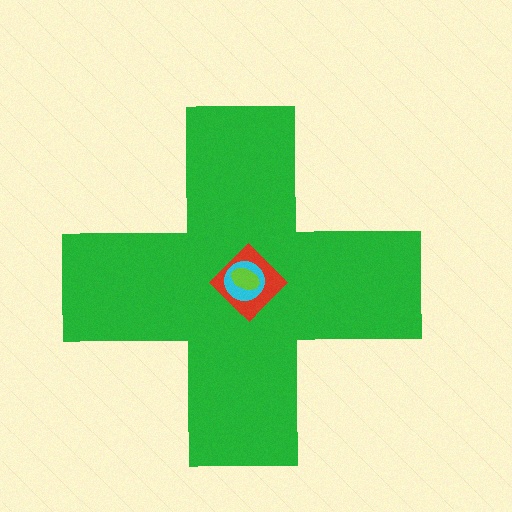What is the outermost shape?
The green cross.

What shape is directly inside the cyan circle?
The lime ellipse.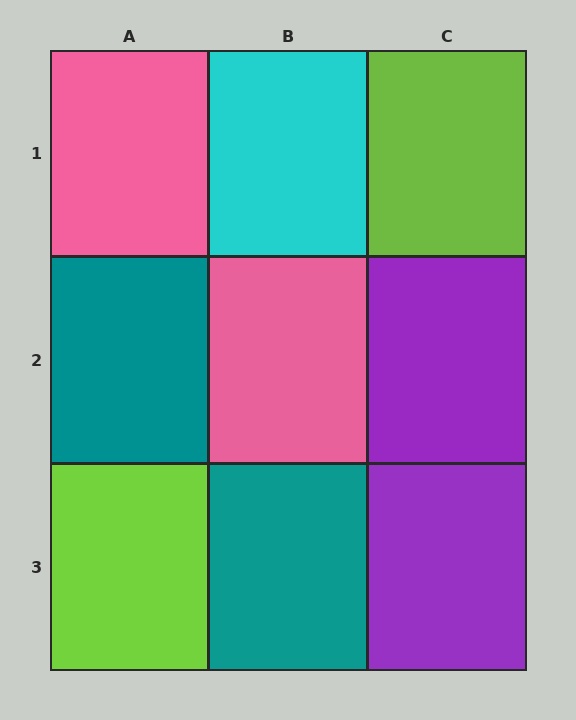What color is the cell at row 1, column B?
Cyan.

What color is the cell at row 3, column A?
Lime.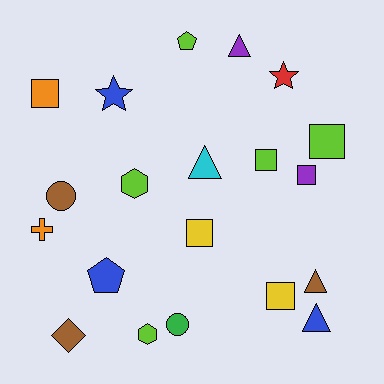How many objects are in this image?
There are 20 objects.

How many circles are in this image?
There are 2 circles.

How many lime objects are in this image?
There are 5 lime objects.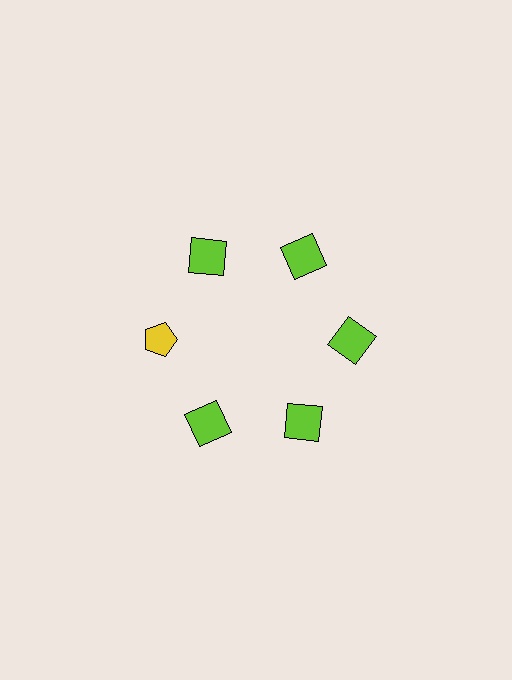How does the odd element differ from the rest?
It differs in both color (yellow instead of lime) and shape (pentagon instead of square).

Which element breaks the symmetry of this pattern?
The yellow pentagon at roughly the 9 o'clock position breaks the symmetry. All other shapes are lime squares.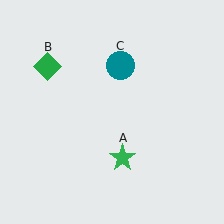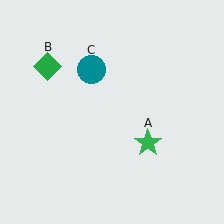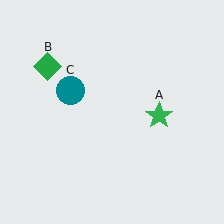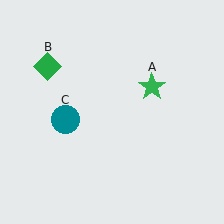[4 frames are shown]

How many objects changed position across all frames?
2 objects changed position: green star (object A), teal circle (object C).